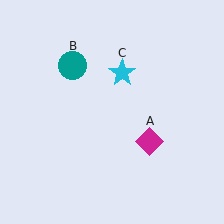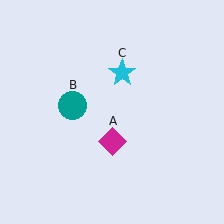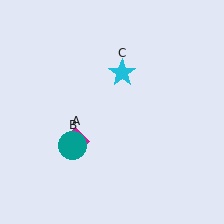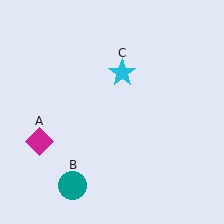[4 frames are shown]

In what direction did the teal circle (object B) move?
The teal circle (object B) moved down.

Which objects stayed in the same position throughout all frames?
Cyan star (object C) remained stationary.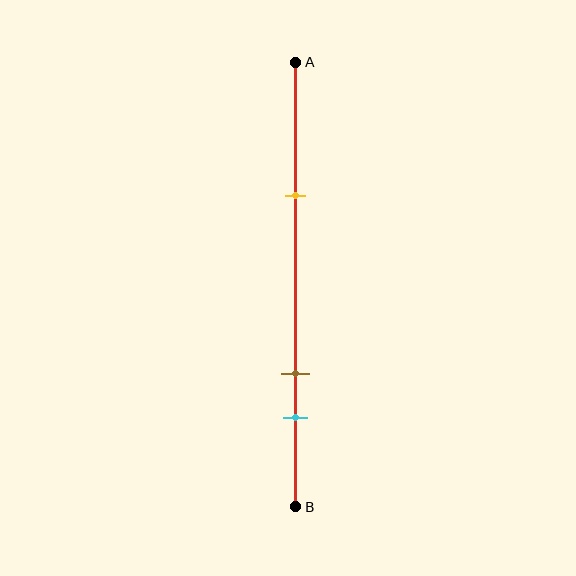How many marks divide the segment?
There are 3 marks dividing the segment.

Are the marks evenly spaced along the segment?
No, the marks are not evenly spaced.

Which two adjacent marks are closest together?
The brown and cyan marks are the closest adjacent pair.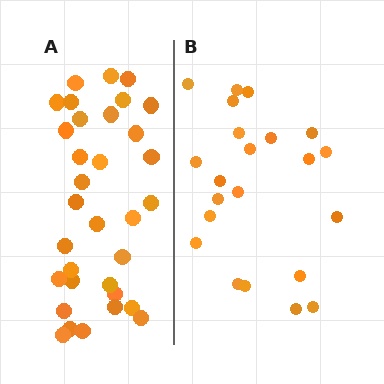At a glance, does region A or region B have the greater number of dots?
Region A (the left region) has more dots.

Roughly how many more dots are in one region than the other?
Region A has roughly 12 or so more dots than region B.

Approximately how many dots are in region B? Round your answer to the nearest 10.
About 20 dots. (The exact count is 22, which rounds to 20.)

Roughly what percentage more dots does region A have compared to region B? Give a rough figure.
About 50% more.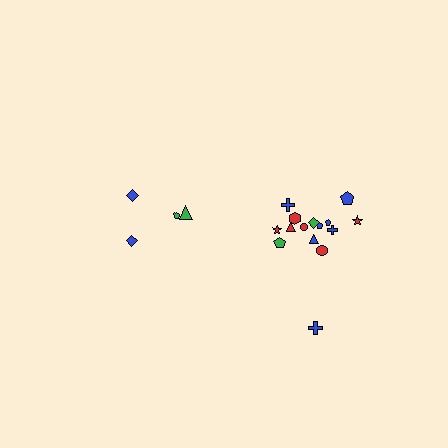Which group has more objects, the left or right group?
The right group.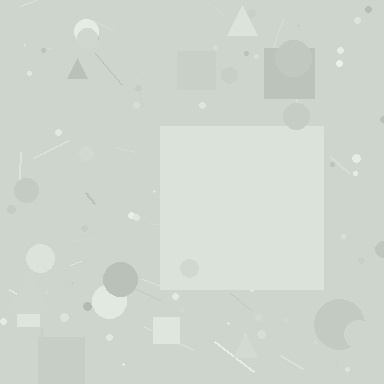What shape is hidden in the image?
A square is hidden in the image.